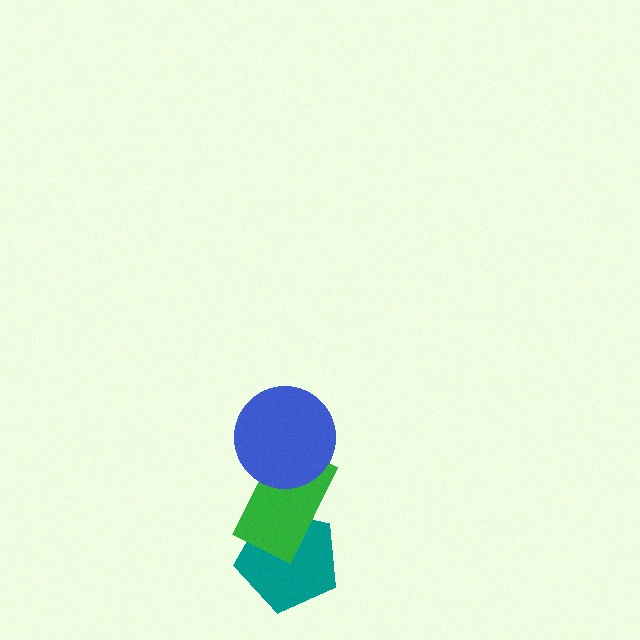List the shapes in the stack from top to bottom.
From top to bottom: the blue circle, the green rectangle, the teal pentagon.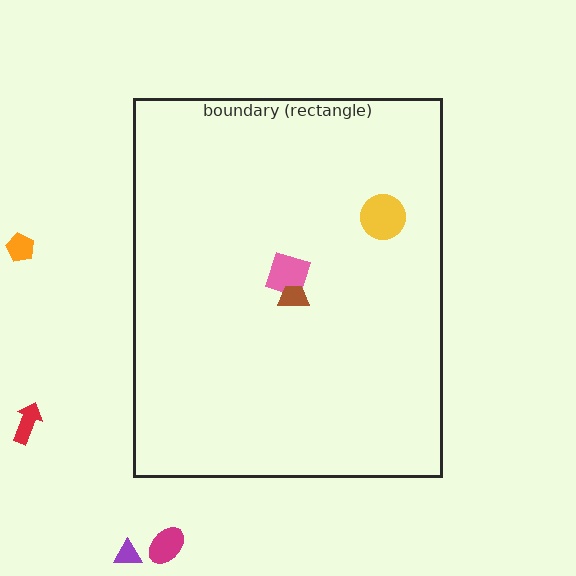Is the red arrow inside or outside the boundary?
Outside.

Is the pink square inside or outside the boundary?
Inside.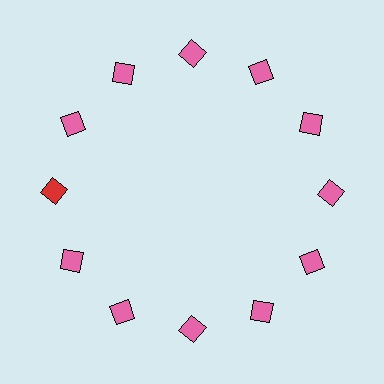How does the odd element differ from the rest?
It has a different color: red instead of pink.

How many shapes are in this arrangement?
There are 12 shapes arranged in a ring pattern.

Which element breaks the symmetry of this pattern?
The red square at roughly the 9 o'clock position breaks the symmetry. All other shapes are pink squares.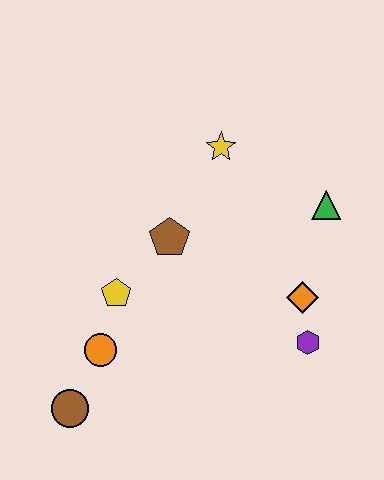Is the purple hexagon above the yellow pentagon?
No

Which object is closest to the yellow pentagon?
The orange circle is closest to the yellow pentagon.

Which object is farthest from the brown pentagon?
The brown circle is farthest from the brown pentagon.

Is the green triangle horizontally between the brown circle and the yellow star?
No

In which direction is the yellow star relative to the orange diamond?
The yellow star is above the orange diamond.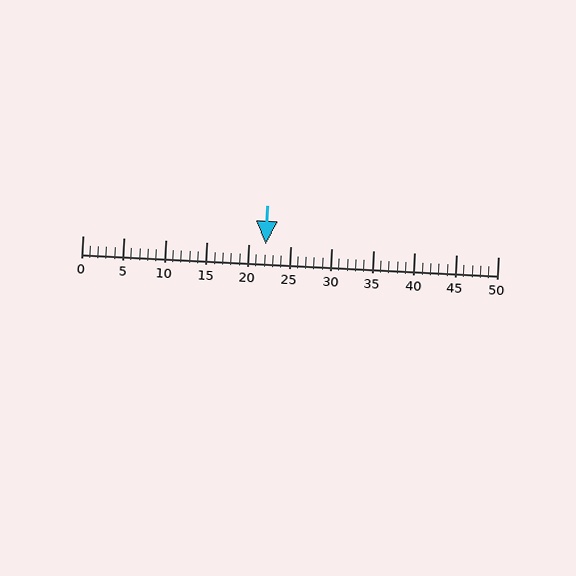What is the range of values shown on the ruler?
The ruler shows values from 0 to 50.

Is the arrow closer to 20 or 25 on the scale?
The arrow is closer to 20.